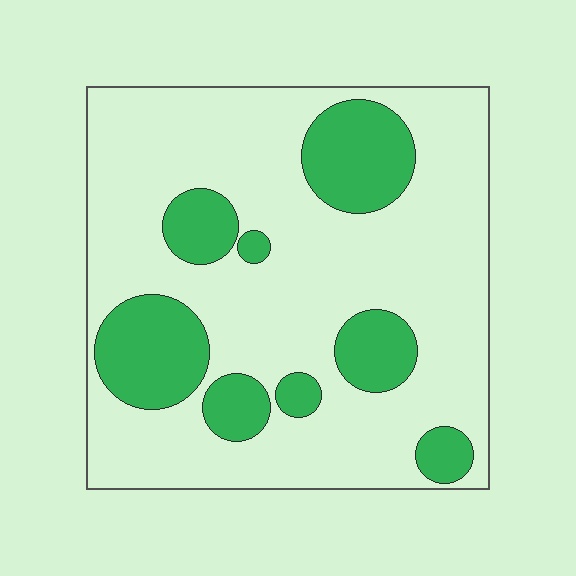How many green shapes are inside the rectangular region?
8.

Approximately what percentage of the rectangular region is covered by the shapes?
Approximately 25%.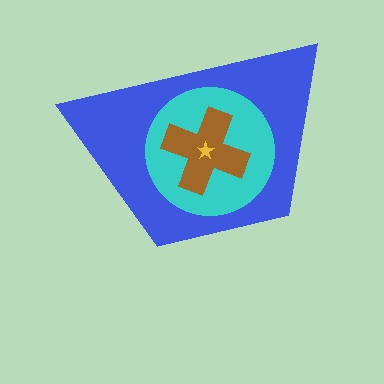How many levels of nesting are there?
4.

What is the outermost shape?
The blue trapezoid.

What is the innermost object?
The yellow star.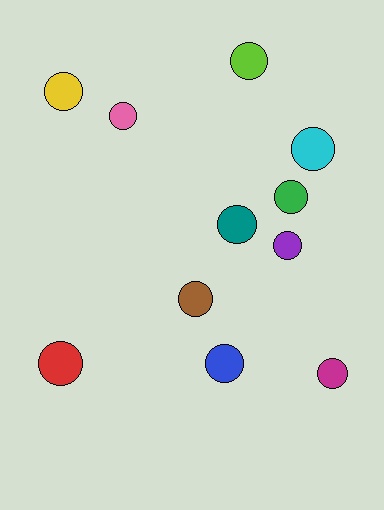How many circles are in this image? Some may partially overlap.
There are 11 circles.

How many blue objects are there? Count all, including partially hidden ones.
There is 1 blue object.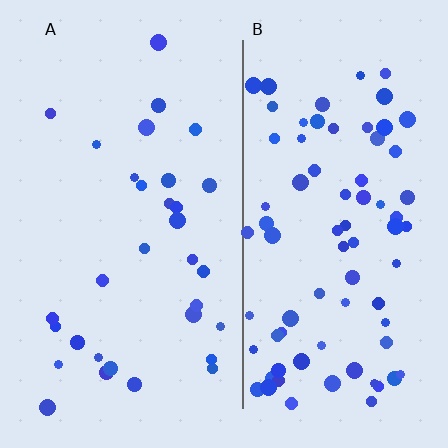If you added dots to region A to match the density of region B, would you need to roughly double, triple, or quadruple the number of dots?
Approximately double.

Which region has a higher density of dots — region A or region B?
B (the right).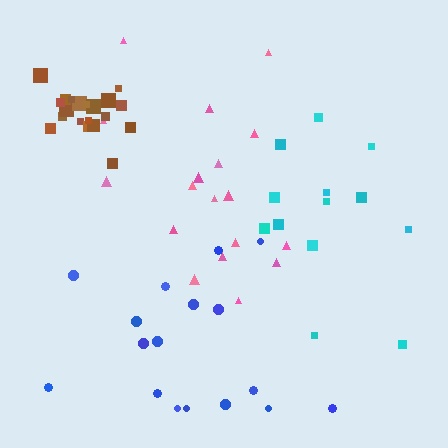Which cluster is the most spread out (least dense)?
Cyan.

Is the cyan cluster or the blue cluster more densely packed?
Blue.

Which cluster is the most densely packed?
Brown.